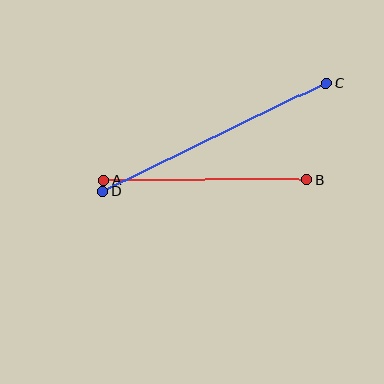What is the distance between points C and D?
The distance is approximately 248 pixels.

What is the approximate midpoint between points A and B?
The midpoint is at approximately (205, 180) pixels.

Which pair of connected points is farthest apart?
Points C and D are farthest apart.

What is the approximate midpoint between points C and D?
The midpoint is at approximately (215, 137) pixels.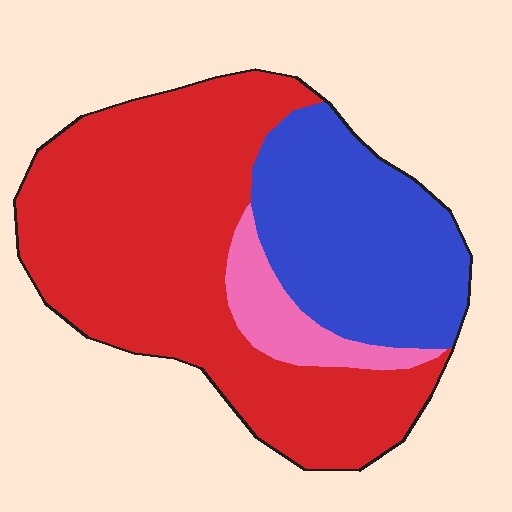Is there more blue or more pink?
Blue.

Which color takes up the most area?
Red, at roughly 60%.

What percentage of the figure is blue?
Blue takes up about one third (1/3) of the figure.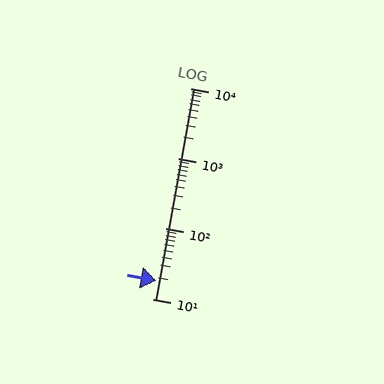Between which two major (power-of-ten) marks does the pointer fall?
The pointer is between 10 and 100.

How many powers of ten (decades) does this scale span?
The scale spans 3 decades, from 10 to 10000.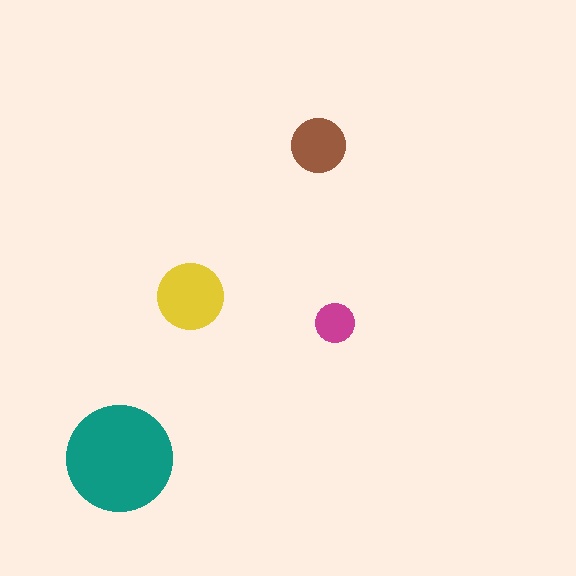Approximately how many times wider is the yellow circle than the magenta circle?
About 1.5 times wider.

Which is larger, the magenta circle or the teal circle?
The teal one.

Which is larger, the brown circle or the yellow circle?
The yellow one.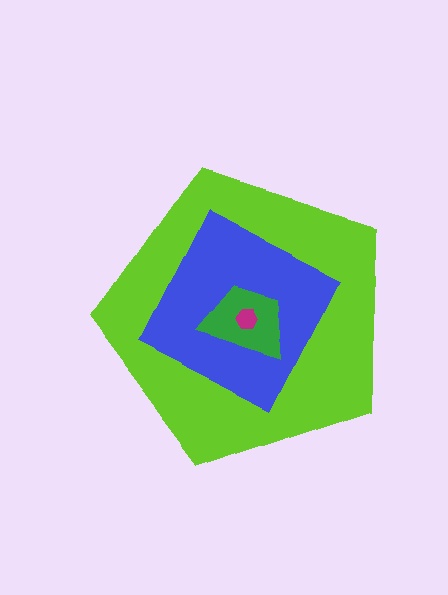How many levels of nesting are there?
4.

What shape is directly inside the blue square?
The green trapezoid.